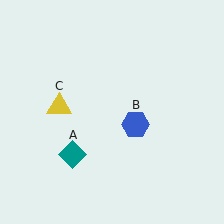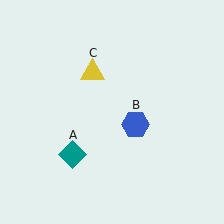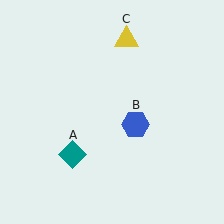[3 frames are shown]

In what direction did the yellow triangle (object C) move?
The yellow triangle (object C) moved up and to the right.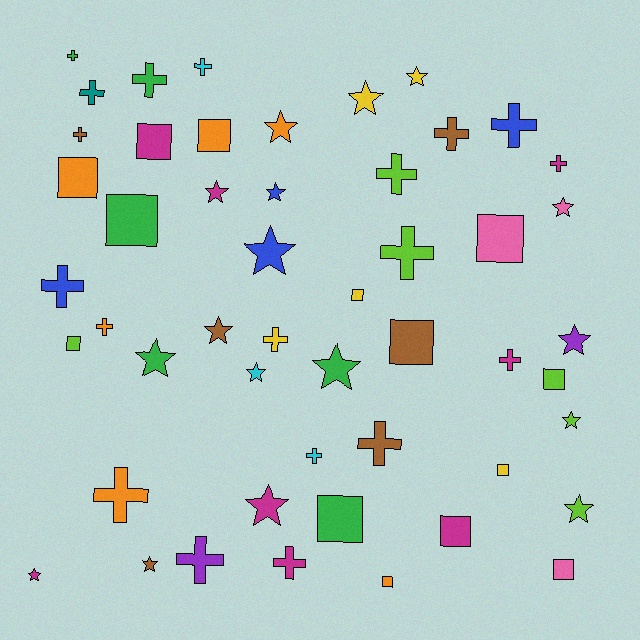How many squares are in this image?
There are 14 squares.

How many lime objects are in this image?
There are 6 lime objects.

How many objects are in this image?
There are 50 objects.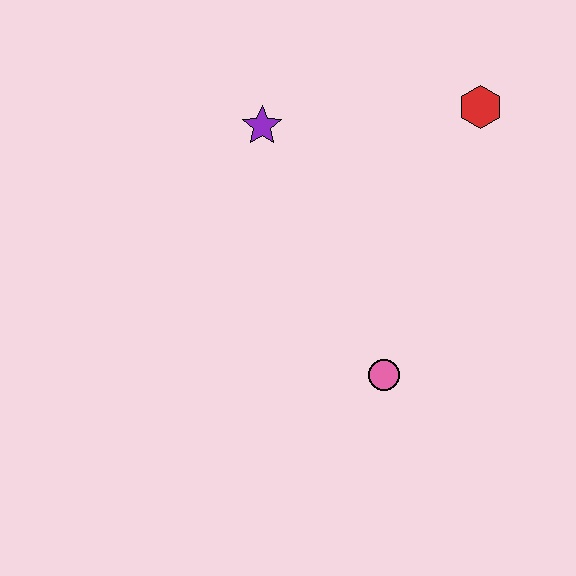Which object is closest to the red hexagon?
The purple star is closest to the red hexagon.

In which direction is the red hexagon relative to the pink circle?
The red hexagon is above the pink circle.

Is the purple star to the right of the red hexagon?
No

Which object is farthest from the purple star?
The pink circle is farthest from the purple star.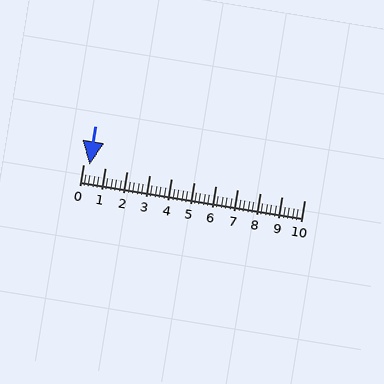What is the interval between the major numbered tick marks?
The major tick marks are spaced 1 units apart.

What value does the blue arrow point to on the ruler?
The blue arrow points to approximately 0.3.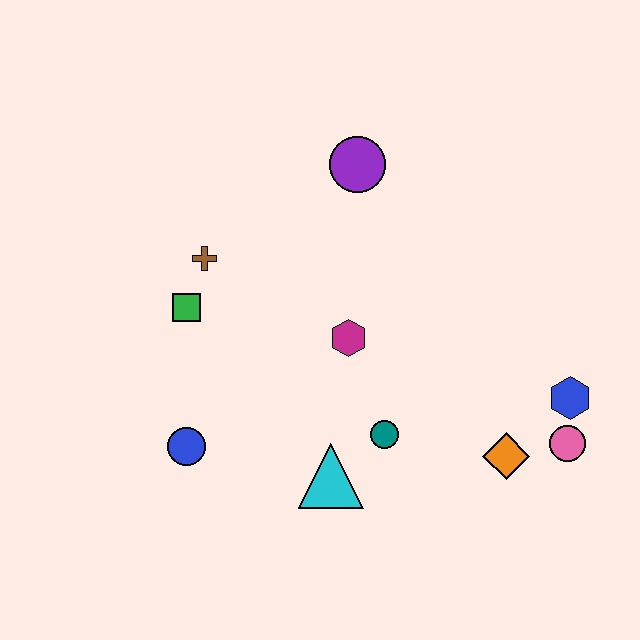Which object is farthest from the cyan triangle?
The purple circle is farthest from the cyan triangle.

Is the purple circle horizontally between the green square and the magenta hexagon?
No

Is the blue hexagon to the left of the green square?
No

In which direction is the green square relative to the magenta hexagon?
The green square is to the left of the magenta hexagon.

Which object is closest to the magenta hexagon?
The teal circle is closest to the magenta hexagon.